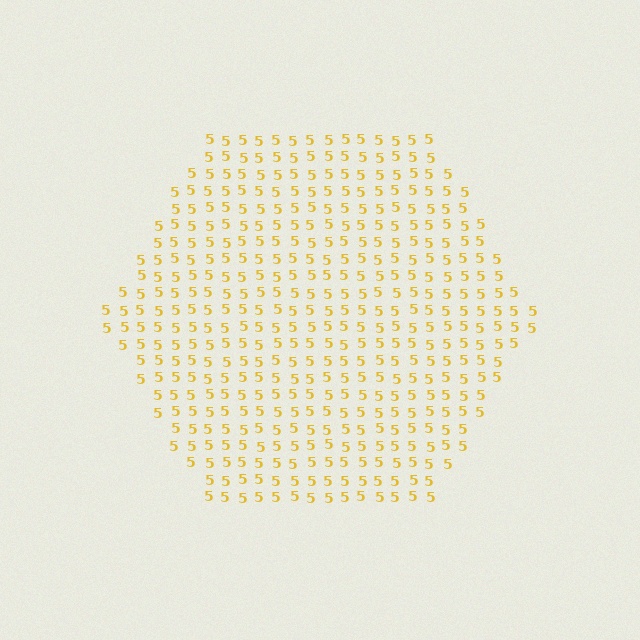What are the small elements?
The small elements are digit 5's.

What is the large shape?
The large shape is a hexagon.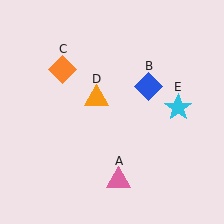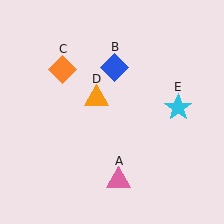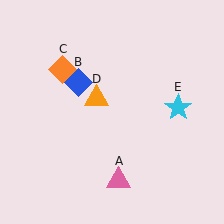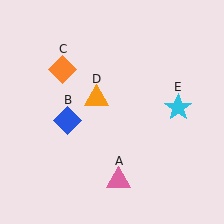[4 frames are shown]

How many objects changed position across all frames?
1 object changed position: blue diamond (object B).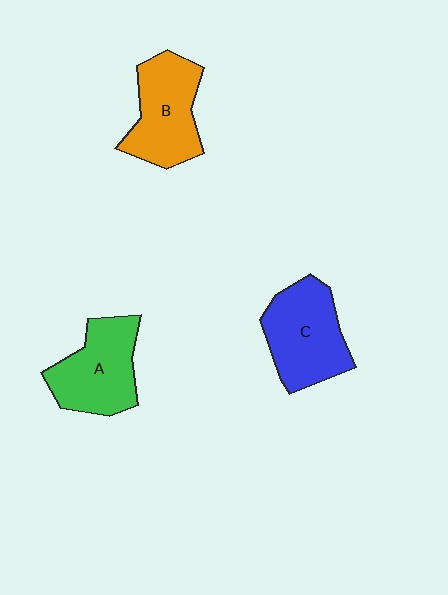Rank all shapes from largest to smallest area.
From largest to smallest: C (blue), B (orange), A (green).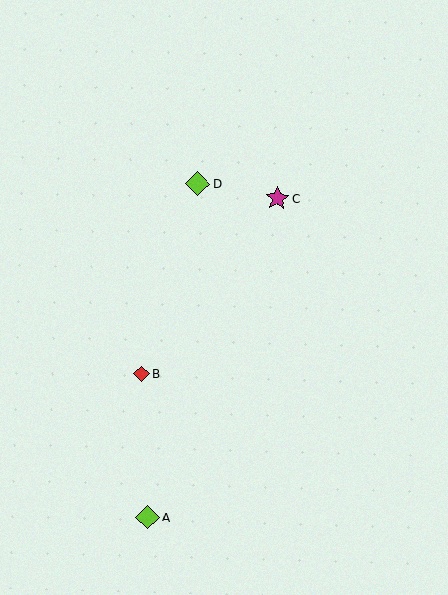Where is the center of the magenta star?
The center of the magenta star is at (277, 198).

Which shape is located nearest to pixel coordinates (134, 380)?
The red diamond (labeled B) at (141, 374) is nearest to that location.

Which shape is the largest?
The lime diamond (labeled D) is the largest.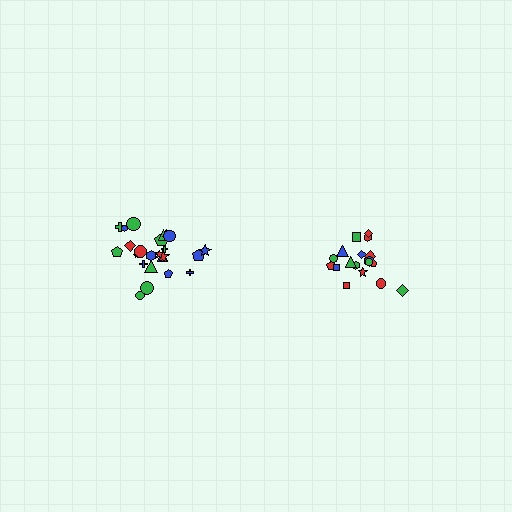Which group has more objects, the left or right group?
The left group.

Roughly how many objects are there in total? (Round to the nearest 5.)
Roughly 45 objects in total.